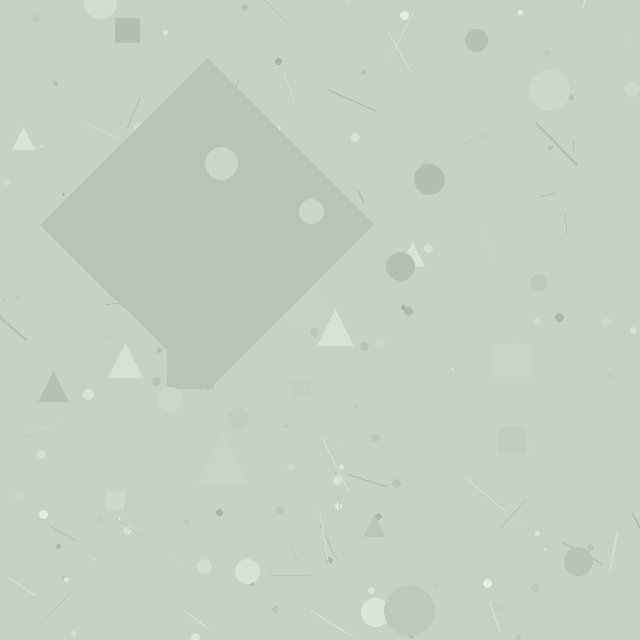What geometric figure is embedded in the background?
A diamond is embedded in the background.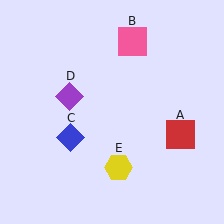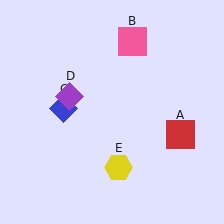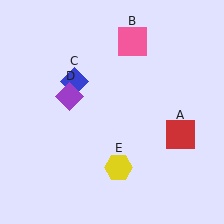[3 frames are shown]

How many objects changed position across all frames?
1 object changed position: blue diamond (object C).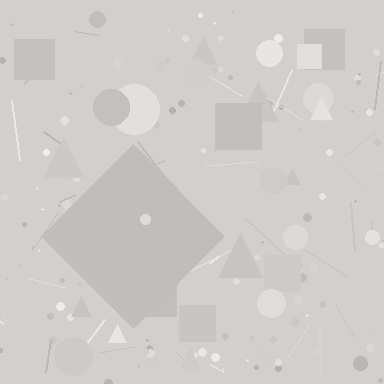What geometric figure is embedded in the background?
A diamond is embedded in the background.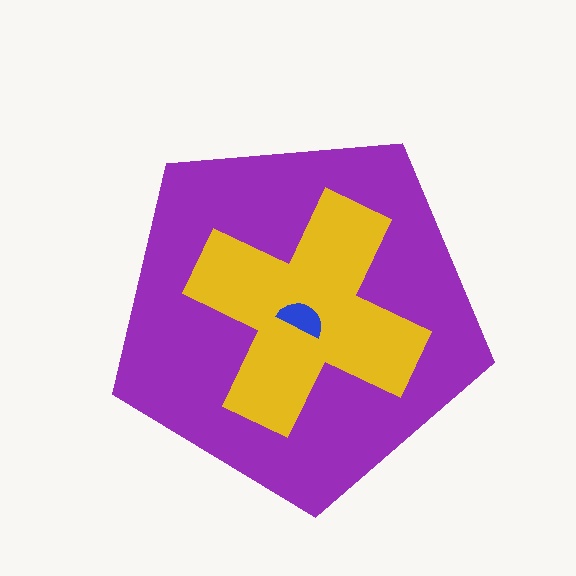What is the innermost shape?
The blue semicircle.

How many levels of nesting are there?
3.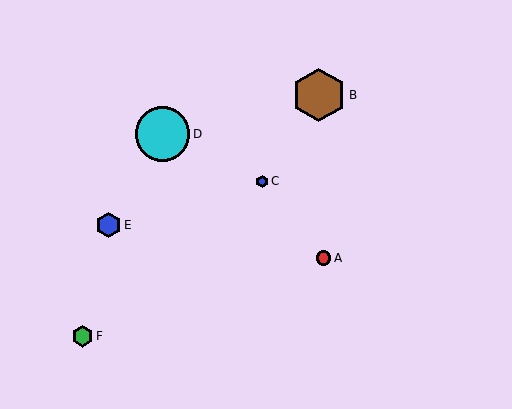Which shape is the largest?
The cyan circle (labeled D) is the largest.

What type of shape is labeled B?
Shape B is a brown hexagon.